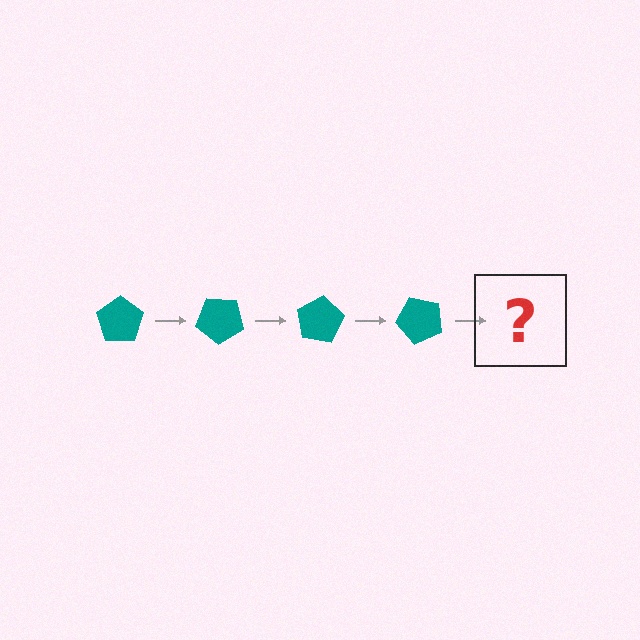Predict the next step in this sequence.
The next step is a teal pentagon rotated 160 degrees.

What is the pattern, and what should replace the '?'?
The pattern is that the pentagon rotates 40 degrees each step. The '?' should be a teal pentagon rotated 160 degrees.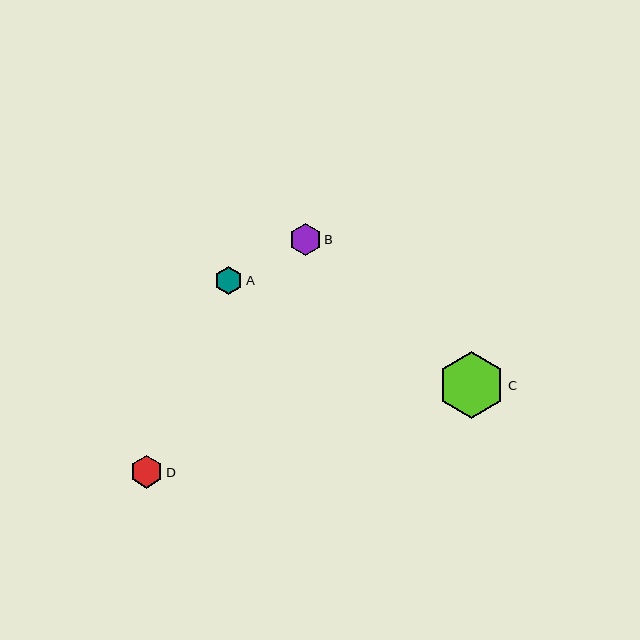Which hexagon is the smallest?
Hexagon A is the smallest with a size of approximately 29 pixels.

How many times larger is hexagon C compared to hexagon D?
Hexagon C is approximately 2.0 times the size of hexagon D.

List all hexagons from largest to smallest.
From largest to smallest: C, D, B, A.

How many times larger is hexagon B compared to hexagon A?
Hexagon B is approximately 1.1 times the size of hexagon A.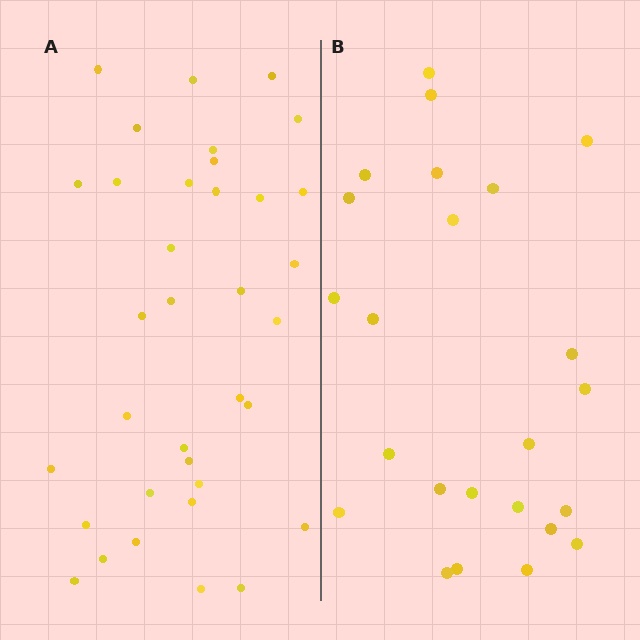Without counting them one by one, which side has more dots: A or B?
Region A (the left region) has more dots.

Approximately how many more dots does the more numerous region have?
Region A has roughly 12 or so more dots than region B.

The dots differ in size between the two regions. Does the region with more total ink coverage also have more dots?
No. Region B has more total ink coverage because its dots are larger, but region A actually contains more individual dots. Total area can be misleading — the number of items is what matters here.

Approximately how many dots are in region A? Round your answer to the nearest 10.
About 40 dots. (The exact count is 35, which rounds to 40.)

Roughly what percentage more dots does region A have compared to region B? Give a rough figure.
About 45% more.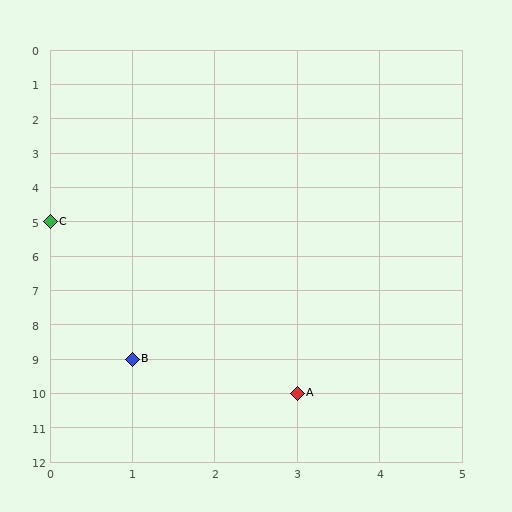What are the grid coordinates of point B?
Point B is at grid coordinates (1, 9).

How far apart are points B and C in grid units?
Points B and C are 1 column and 4 rows apart (about 4.1 grid units diagonally).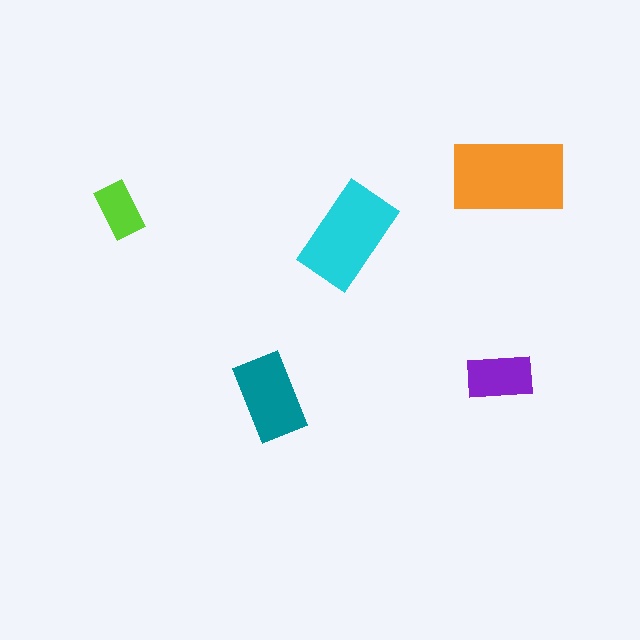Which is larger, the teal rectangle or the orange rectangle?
The orange one.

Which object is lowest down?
The teal rectangle is bottommost.